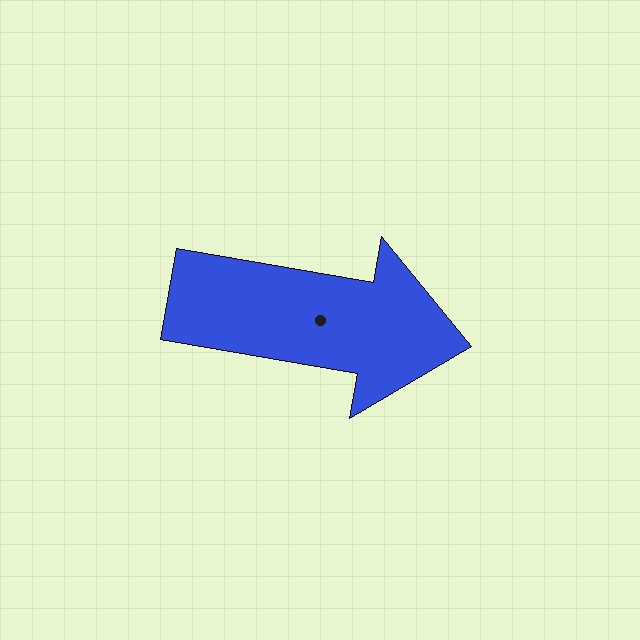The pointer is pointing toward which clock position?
Roughly 3 o'clock.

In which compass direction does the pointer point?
East.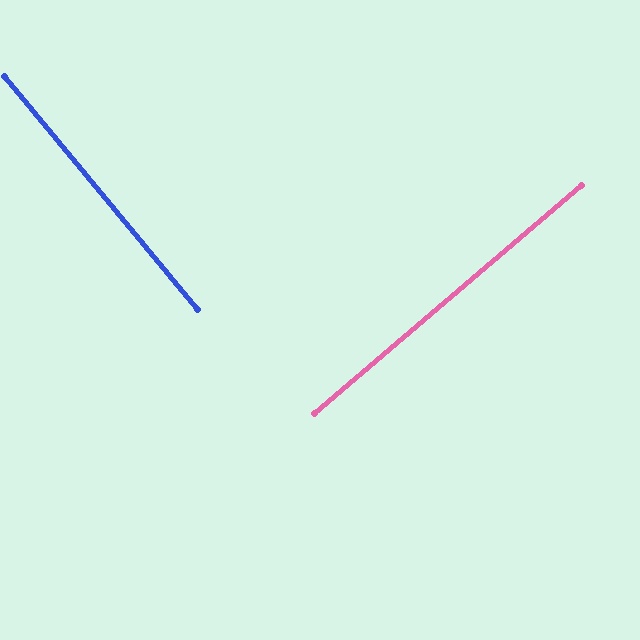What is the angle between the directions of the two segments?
Approximately 89 degrees.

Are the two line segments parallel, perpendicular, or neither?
Perpendicular — they meet at approximately 89°.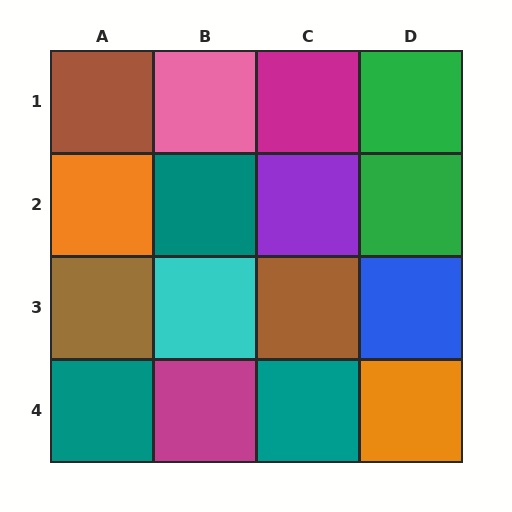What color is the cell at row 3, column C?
Brown.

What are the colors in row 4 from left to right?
Teal, magenta, teal, orange.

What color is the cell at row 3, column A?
Brown.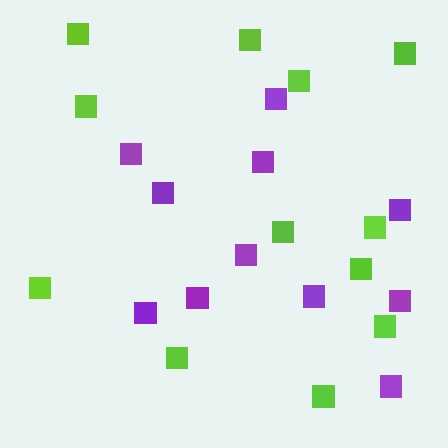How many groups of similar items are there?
There are 2 groups: one group of purple squares (11) and one group of lime squares (12).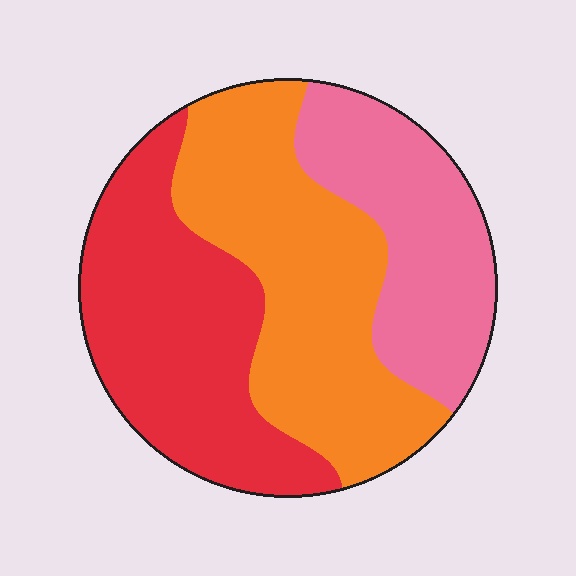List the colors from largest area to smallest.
From largest to smallest: orange, red, pink.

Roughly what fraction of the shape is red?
Red covers 35% of the shape.